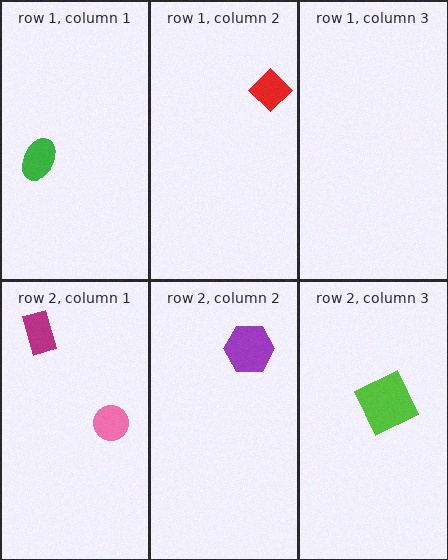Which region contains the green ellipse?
The row 1, column 1 region.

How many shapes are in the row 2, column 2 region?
1.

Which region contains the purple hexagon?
The row 2, column 2 region.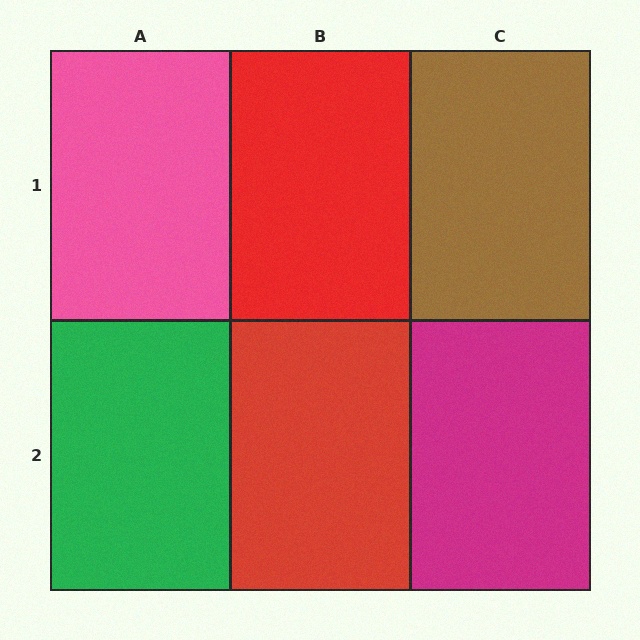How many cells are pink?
1 cell is pink.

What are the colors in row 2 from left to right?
Green, red, magenta.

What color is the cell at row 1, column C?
Brown.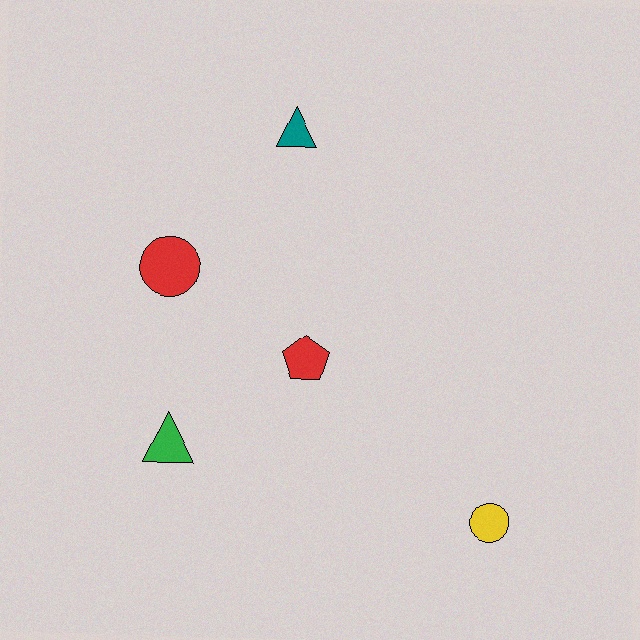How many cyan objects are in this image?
There are no cyan objects.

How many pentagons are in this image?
There is 1 pentagon.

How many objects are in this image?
There are 5 objects.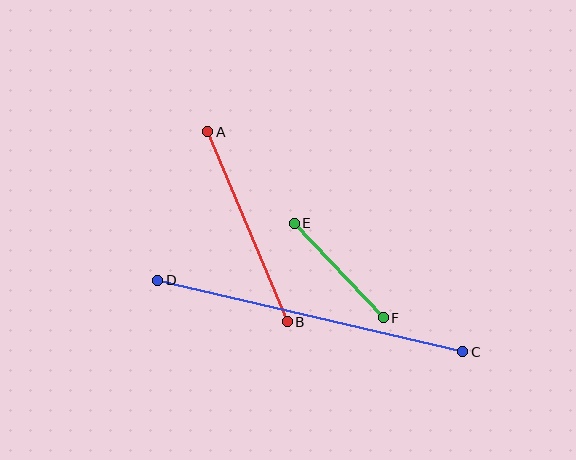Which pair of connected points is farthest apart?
Points C and D are farthest apart.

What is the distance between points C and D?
The distance is approximately 313 pixels.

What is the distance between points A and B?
The distance is approximately 206 pixels.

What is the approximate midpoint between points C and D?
The midpoint is at approximately (310, 316) pixels.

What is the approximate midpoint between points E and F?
The midpoint is at approximately (339, 270) pixels.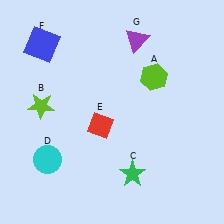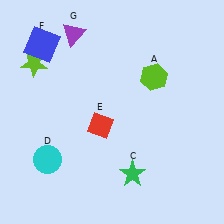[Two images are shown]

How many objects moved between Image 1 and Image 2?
2 objects moved between the two images.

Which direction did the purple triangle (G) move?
The purple triangle (G) moved left.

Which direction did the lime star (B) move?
The lime star (B) moved up.